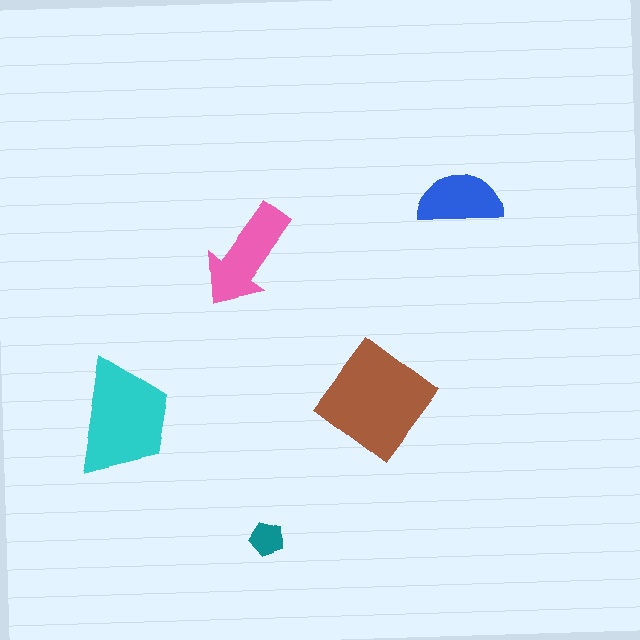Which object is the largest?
The brown diamond.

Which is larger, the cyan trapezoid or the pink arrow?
The cyan trapezoid.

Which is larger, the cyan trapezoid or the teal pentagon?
The cyan trapezoid.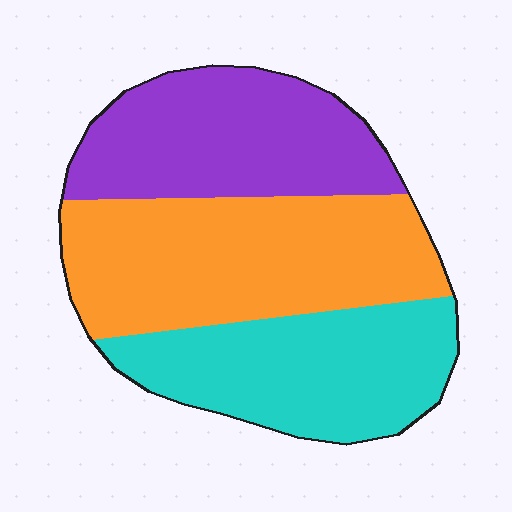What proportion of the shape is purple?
Purple takes up about one third (1/3) of the shape.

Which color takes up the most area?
Orange, at roughly 40%.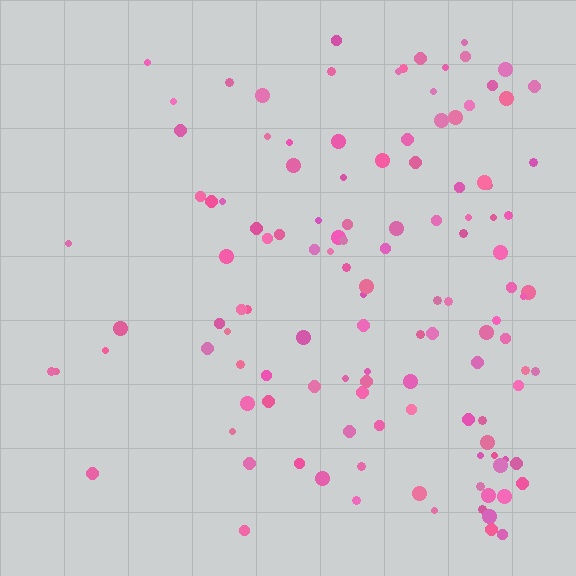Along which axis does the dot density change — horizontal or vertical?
Horizontal.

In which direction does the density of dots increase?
From left to right, with the right side densest.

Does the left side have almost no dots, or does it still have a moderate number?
Still a moderate number, just noticeably fewer than the right.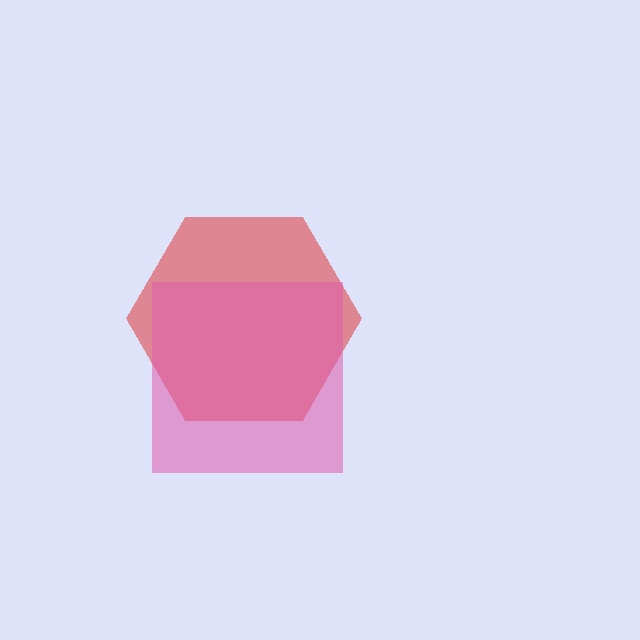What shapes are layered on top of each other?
The layered shapes are: a red hexagon, a pink square.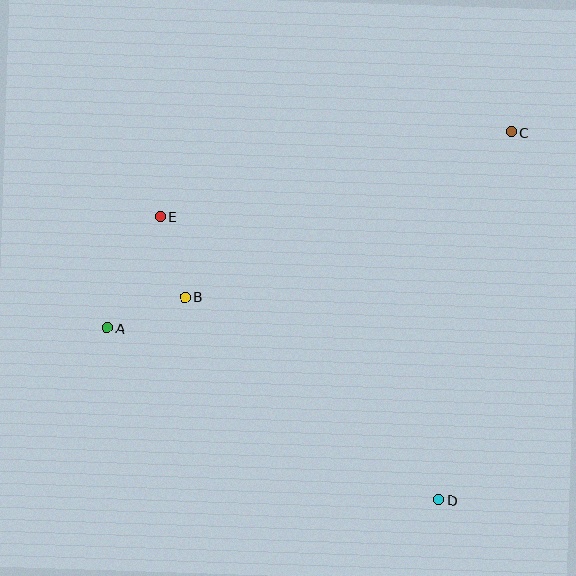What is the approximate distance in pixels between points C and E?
The distance between C and E is approximately 361 pixels.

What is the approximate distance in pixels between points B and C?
The distance between B and C is approximately 366 pixels.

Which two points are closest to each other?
Points A and B are closest to each other.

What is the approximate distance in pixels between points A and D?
The distance between A and D is approximately 373 pixels.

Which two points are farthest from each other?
Points A and C are farthest from each other.